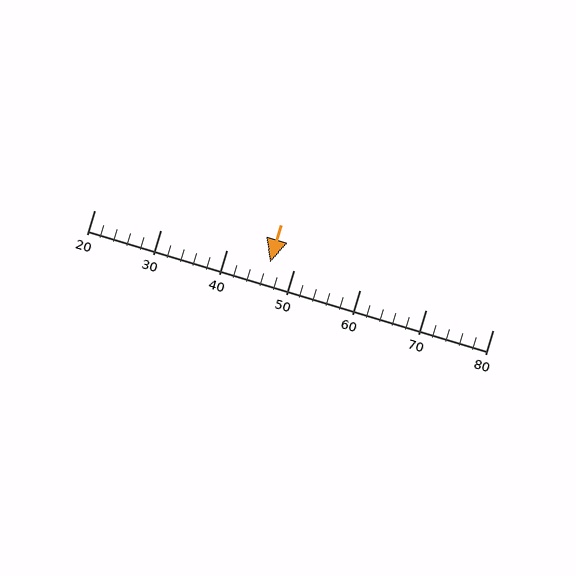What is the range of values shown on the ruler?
The ruler shows values from 20 to 80.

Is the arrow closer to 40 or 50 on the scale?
The arrow is closer to 50.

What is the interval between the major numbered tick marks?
The major tick marks are spaced 10 units apart.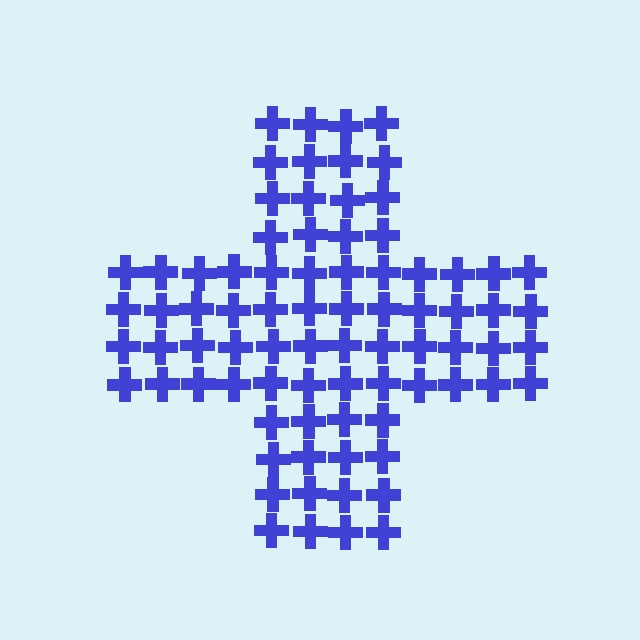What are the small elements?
The small elements are crosses.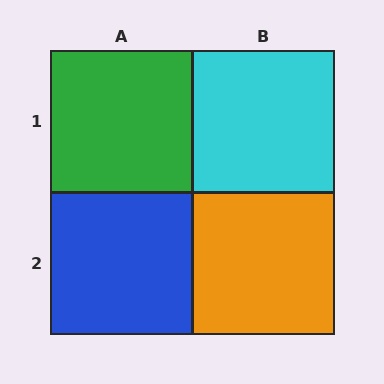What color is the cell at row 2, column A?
Blue.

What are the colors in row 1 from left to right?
Green, cyan.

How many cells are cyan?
1 cell is cyan.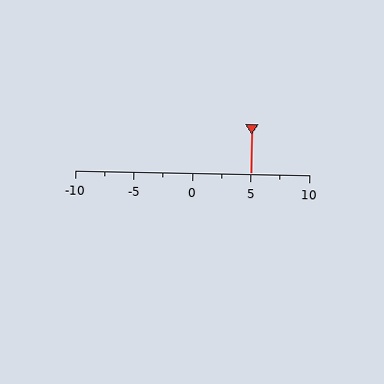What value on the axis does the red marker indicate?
The marker indicates approximately 5.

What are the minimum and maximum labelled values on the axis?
The axis runs from -10 to 10.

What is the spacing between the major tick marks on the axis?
The major ticks are spaced 5 apart.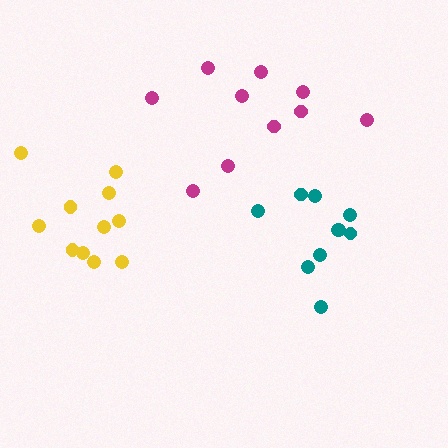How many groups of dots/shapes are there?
There are 3 groups.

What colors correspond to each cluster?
The clusters are colored: teal, yellow, magenta.